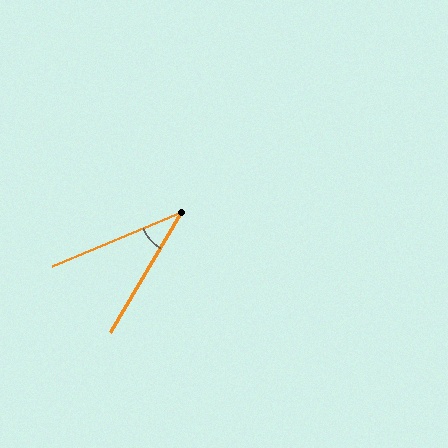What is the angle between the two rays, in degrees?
Approximately 37 degrees.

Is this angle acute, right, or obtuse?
It is acute.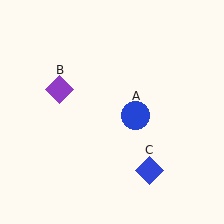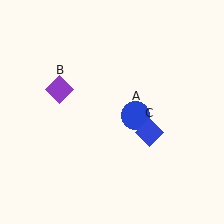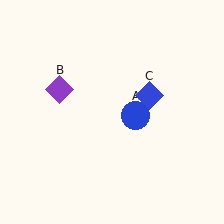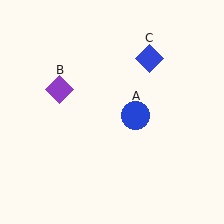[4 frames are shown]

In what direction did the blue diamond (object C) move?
The blue diamond (object C) moved up.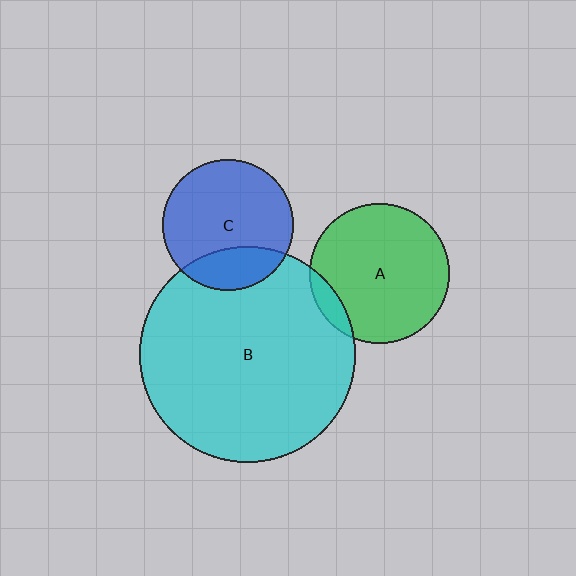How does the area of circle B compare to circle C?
Approximately 2.7 times.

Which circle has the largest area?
Circle B (cyan).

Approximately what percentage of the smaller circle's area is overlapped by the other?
Approximately 10%.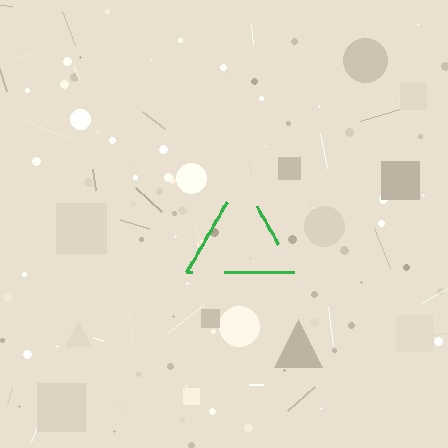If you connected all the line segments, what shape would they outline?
They would outline a triangle.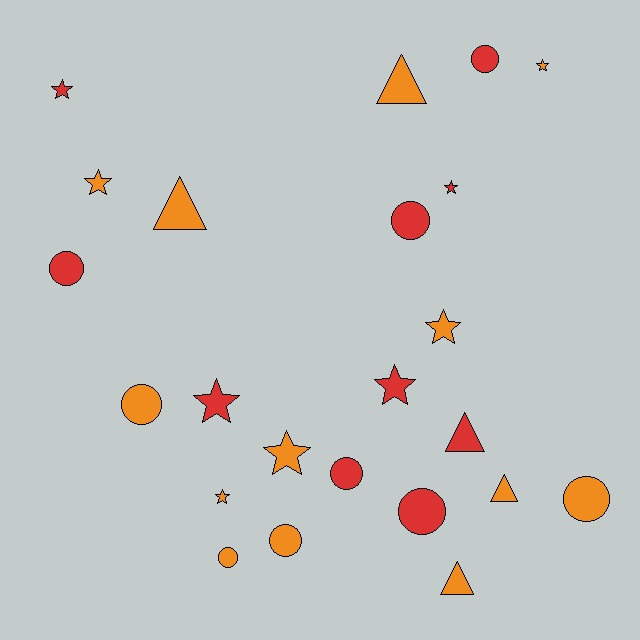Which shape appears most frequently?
Circle, with 9 objects.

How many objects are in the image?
There are 23 objects.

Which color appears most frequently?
Orange, with 13 objects.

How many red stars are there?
There are 4 red stars.